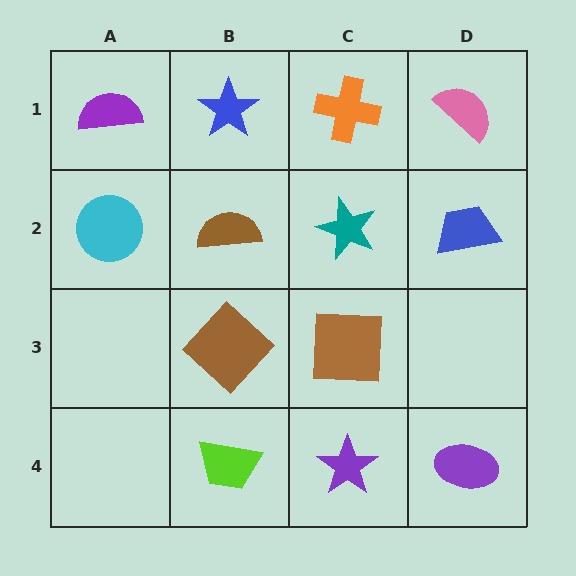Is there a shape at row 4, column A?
No, that cell is empty.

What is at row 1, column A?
A purple semicircle.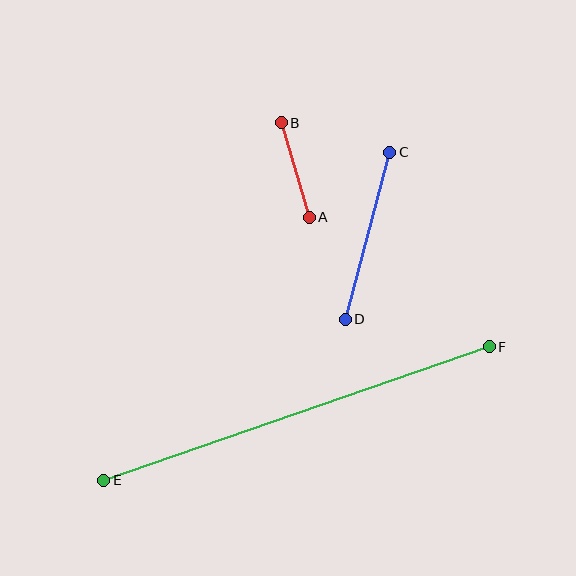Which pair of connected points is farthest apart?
Points E and F are farthest apart.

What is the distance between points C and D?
The distance is approximately 173 pixels.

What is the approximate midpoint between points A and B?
The midpoint is at approximately (295, 170) pixels.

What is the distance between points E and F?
The distance is approximately 408 pixels.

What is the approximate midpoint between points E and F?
The midpoint is at approximately (297, 414) pixels.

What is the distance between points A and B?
The distance is approximately 99 pixels.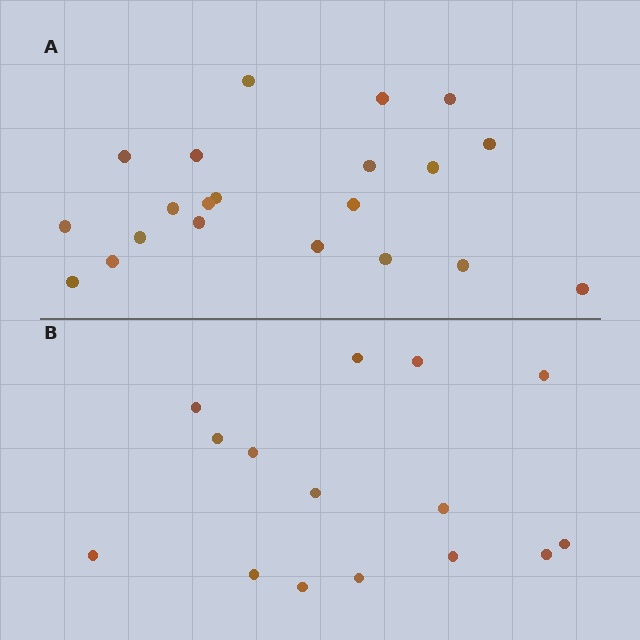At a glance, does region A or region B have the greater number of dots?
Region A (the top region) has more dots.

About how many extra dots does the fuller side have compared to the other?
Region A has about 6 more dots than region B.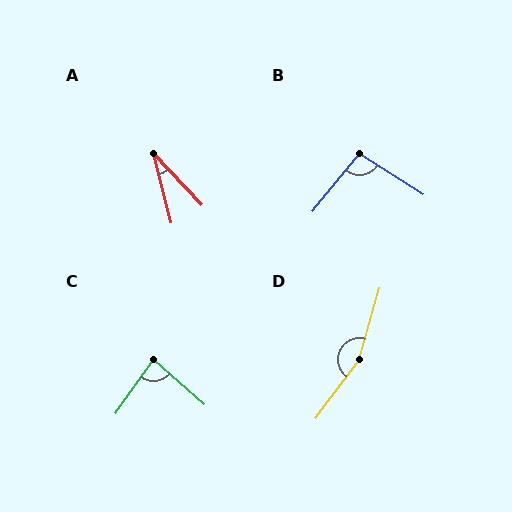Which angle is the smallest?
A, at approximately 29 degrees.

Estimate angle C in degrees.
Approximately 84 degrees.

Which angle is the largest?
D, at approximately 159 degrees.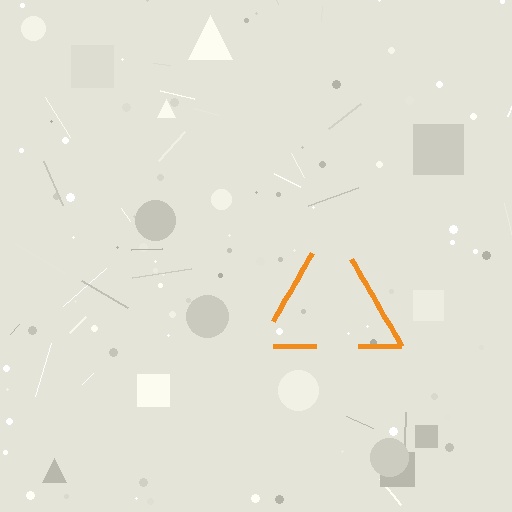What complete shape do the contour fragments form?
The contour fragments form a triangle.